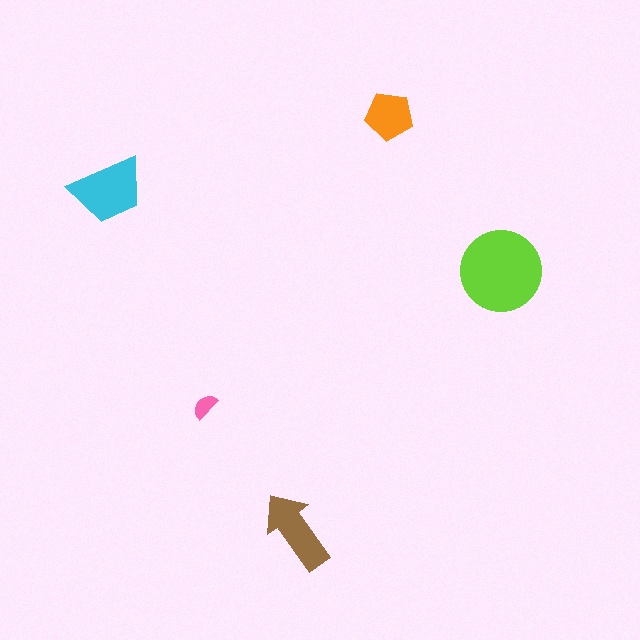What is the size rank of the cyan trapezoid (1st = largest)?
2nd.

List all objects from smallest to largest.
The pink semicircle, the orange pentagon, the brown arrow, the cyan trapezoid, the lime circle.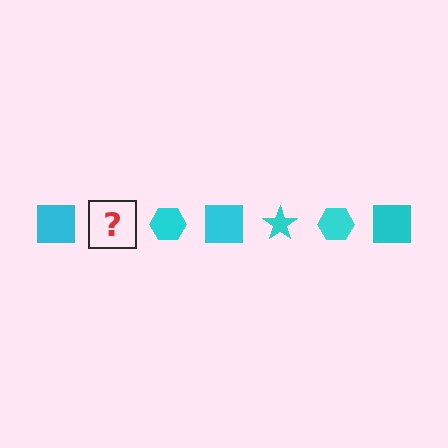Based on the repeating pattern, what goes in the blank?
The blank should be a cyan star.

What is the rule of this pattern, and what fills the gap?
The rule is that the pattern cycles through square, star, hexagon shapes in cyan. The gap should be filled with a cyan star.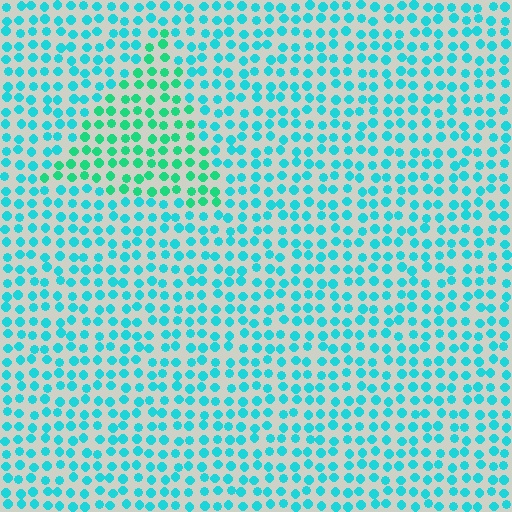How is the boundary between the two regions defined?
The boundary is defined purely by a slight shift in hue (about 30 degrees). Spacing, size, and orientation are identical on both sides.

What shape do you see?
I see a triangle.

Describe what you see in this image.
The image is filled with small cyan elements in a uniform arrangement. A triangle-shaped region is visible where the elements are tinted to a slightly different hue, forming a subtle color boundary.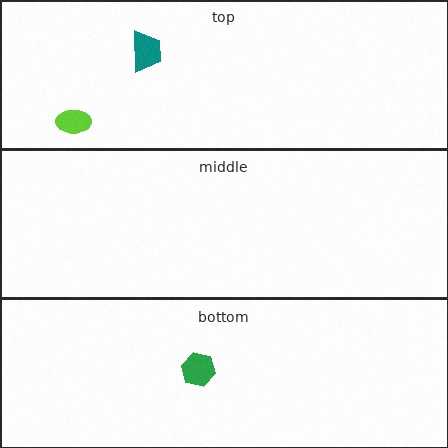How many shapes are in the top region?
2.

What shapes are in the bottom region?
The green hexagon.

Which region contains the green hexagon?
The bottom region.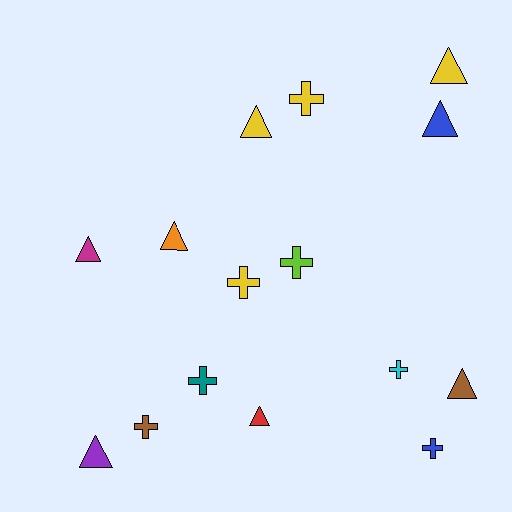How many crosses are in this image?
There are 7 crosses.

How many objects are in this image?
There are 15 objects.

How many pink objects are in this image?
There are no pink objects.